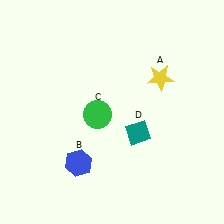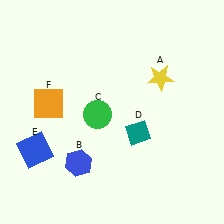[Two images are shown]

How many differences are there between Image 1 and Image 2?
There are 2 differences between the two images.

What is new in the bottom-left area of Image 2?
A blue square (E) was added in the bottom-left area of Image 2.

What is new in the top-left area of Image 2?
An orange square (F) was added in the top-left area of Image 2.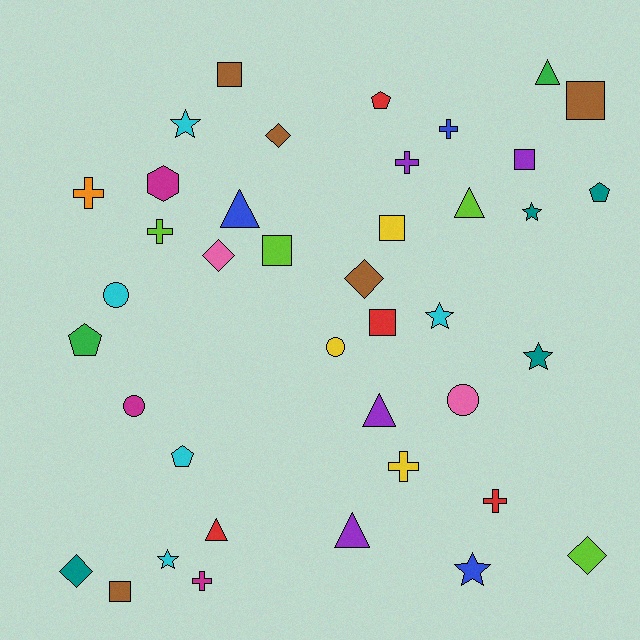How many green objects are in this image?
There are 2 green objects.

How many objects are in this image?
There are 40 objects.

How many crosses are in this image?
There are 7 crosses.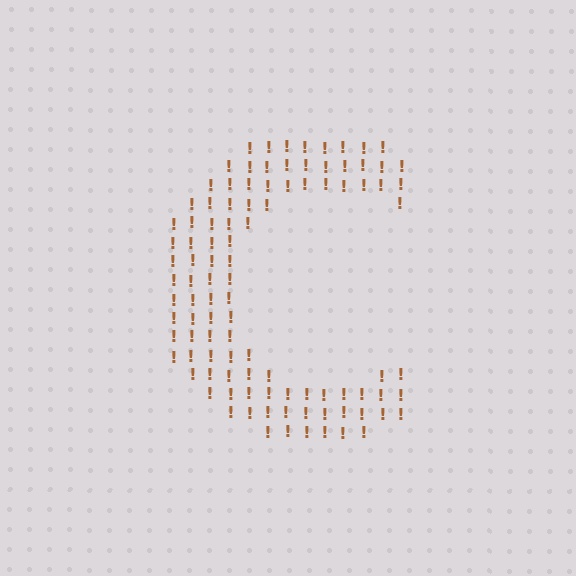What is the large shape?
The large shape is the letter C.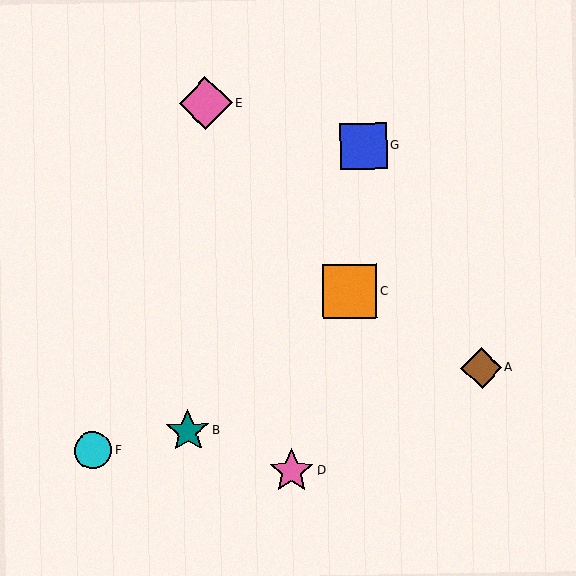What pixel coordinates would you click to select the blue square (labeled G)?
Click at (363, 146) to select the blue square G.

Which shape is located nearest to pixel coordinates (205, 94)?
The pink diamond (labeled E) at (206, 103) is nearest to that location.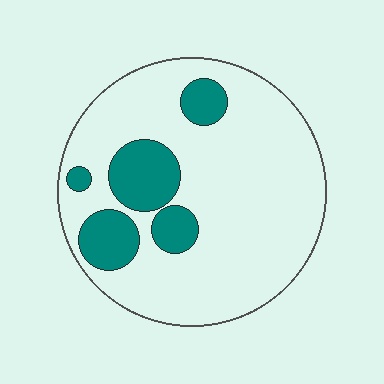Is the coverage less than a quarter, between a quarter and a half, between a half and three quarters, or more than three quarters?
Less than a quarter.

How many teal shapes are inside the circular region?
5.